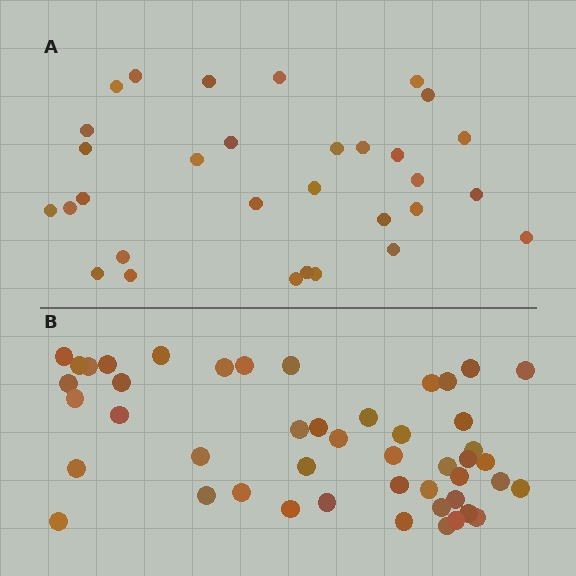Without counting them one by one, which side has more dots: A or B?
Region B (the bottom region) has more dots.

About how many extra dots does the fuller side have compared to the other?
Region B has approximately 15 more dots than region A.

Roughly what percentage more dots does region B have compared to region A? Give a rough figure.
About 50% more.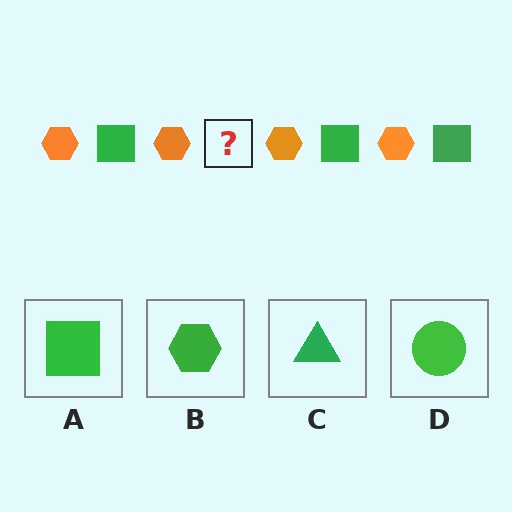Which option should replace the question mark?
Option A.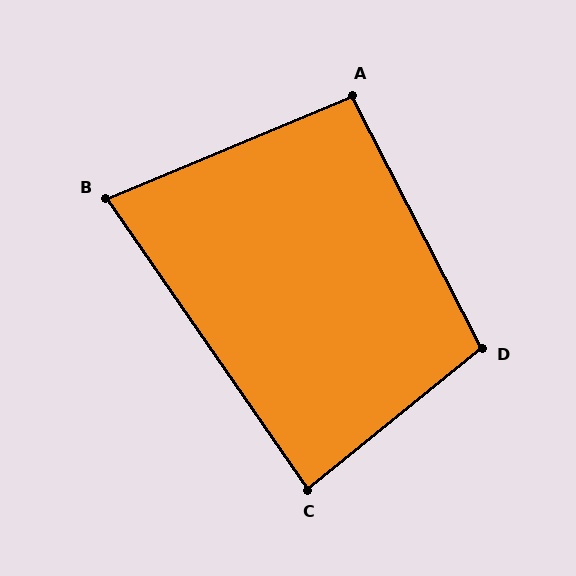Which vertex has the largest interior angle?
D, at approximately 102 degrees.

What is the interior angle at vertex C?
Approximately 86 degrees (approximately right).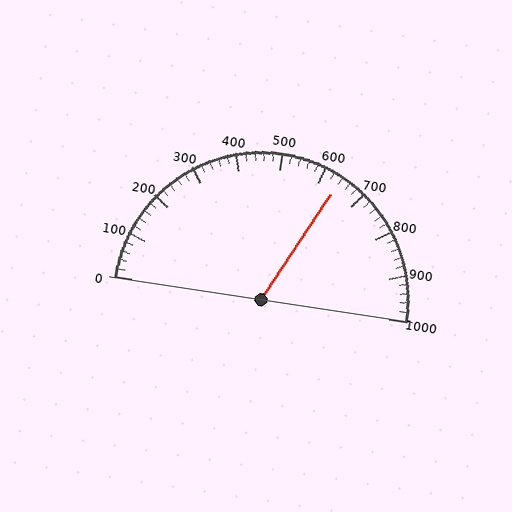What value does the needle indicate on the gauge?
The needle indicates approximately 640.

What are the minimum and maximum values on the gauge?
The gauge ranges from 0 to 1000.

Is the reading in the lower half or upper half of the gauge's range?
The reading is in the upper half of the range (0 to 1000).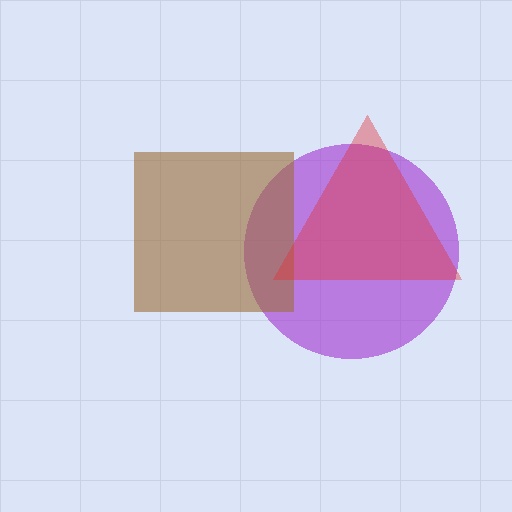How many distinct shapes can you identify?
There are 3 distinct shapes: a purple circle, a brown square, a red triangle.